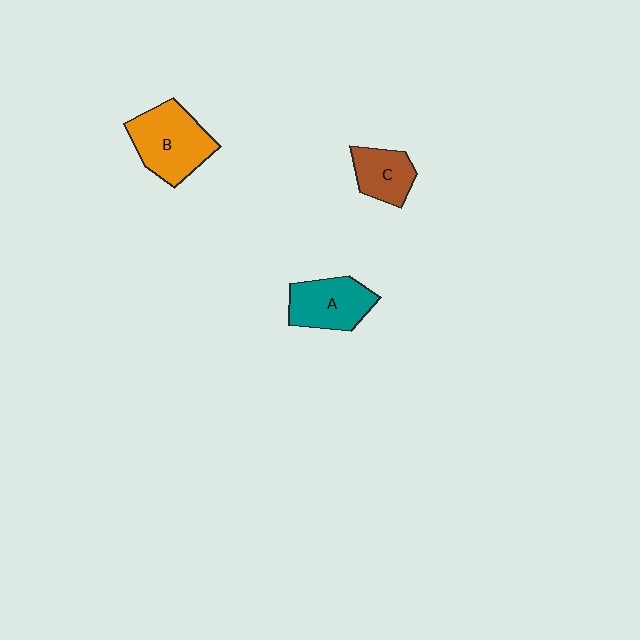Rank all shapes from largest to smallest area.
From largest to smallest: B (orange), A (teal), C (brown).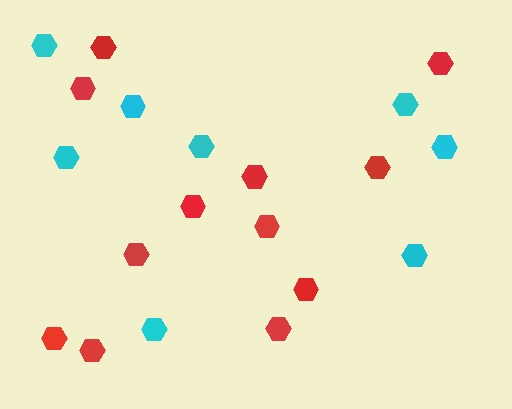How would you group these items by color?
There are 2 groups: one group of cyan hexagons (8) and one group of red hexagons (12).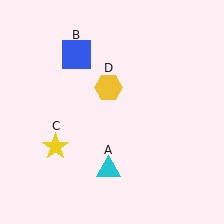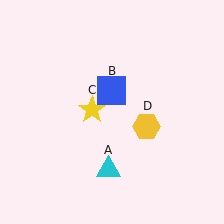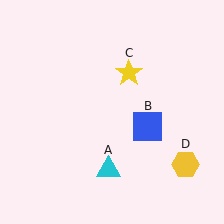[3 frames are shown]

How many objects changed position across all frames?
3 objects changed position: blue square (object B), yellow star (object C), yellow hexagon (object D).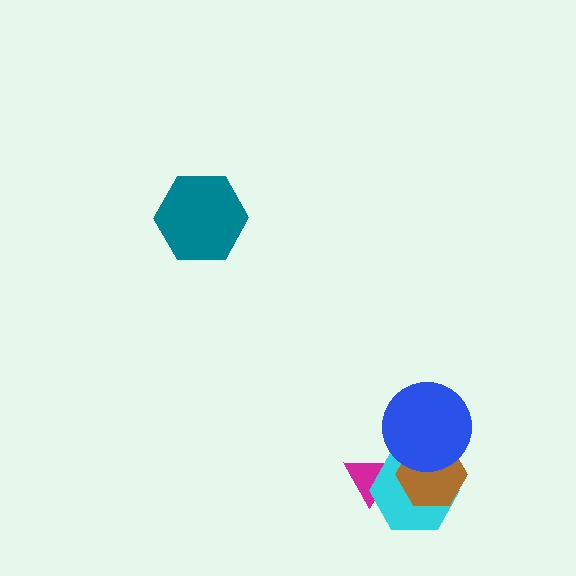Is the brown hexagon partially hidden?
Yes, it is partially covered by another shape.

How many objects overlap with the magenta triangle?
1 object overlaps with the magenta triangle.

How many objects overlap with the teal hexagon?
0 objects overlap with the teal hexagon.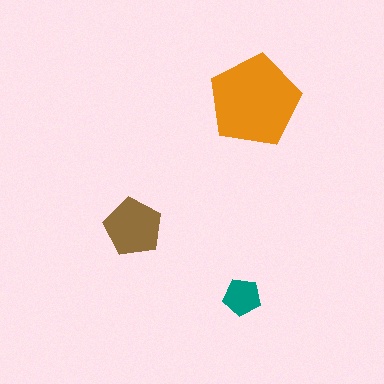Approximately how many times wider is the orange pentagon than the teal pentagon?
About 2.5 times wider.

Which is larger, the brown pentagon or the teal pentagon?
The brown one.